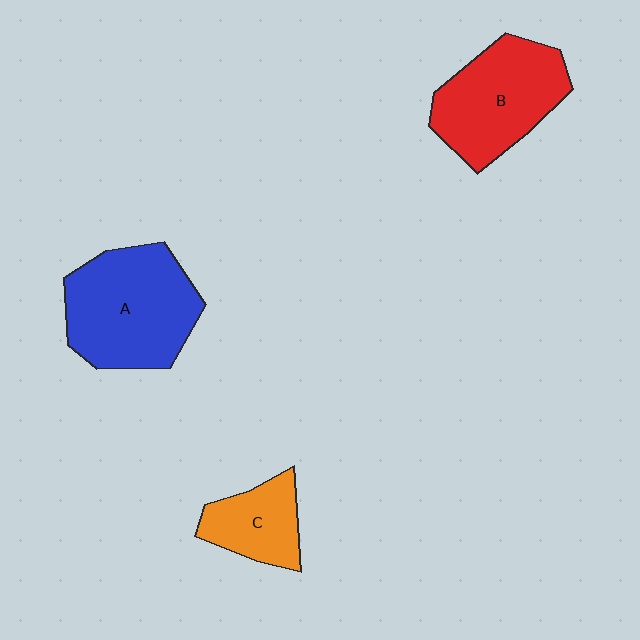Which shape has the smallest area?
Shape C (orange).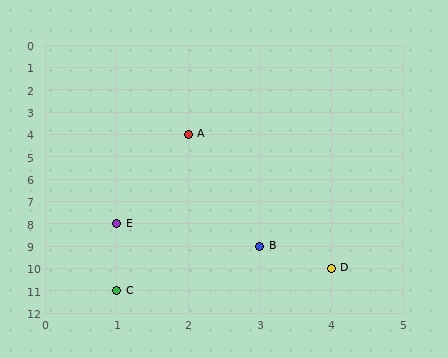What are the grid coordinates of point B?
Point B is at grid coordinates (3, 9).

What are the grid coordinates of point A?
Point A is at grid coordinates (2, 4).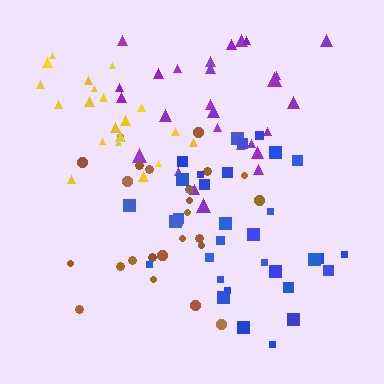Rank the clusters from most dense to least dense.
blue, yellow, purple, brown.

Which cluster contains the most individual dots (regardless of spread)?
Blue (32).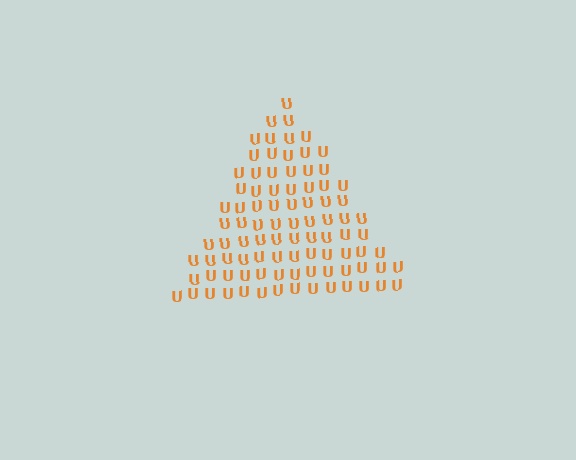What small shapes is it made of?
It is made of small letter U's.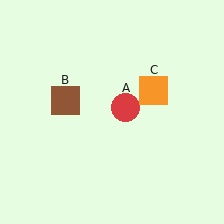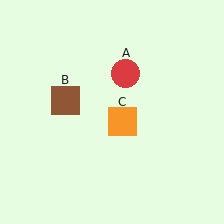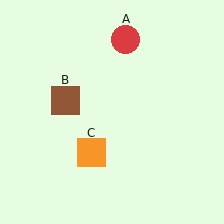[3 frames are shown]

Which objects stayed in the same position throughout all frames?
Brown square (object B) remained stationary.